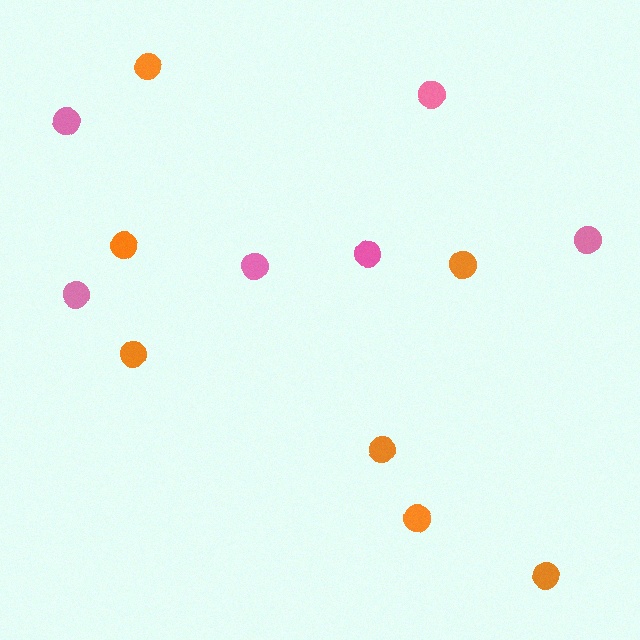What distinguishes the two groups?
There are 2 groups: one group of pink circles (6) and one group of orange circles (7).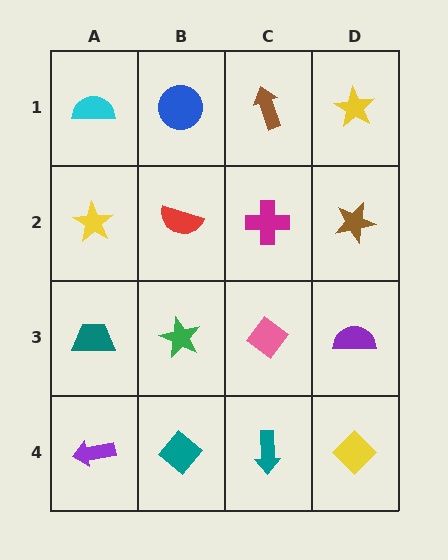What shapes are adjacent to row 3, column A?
A yellow star (row 2, column A), a purple arrow (row 4, column A), a green star (row 3, column B).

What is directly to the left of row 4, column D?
A teal arrow.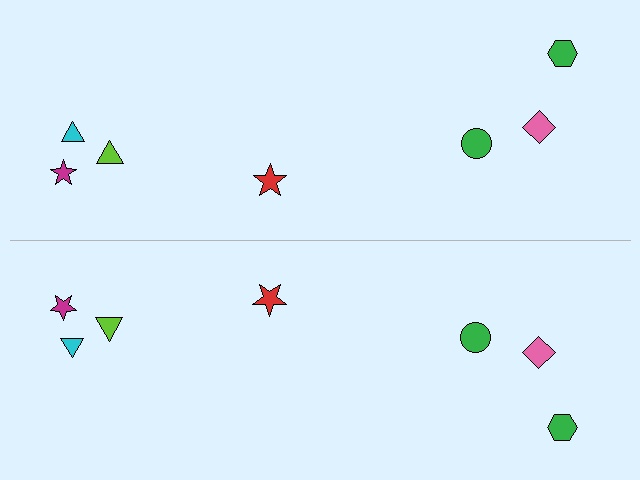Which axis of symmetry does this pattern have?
The pattern has a horizontal axis of symmetry running through the center of the image.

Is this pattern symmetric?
Yes, this pattern has bilateral (reflection) symmetry.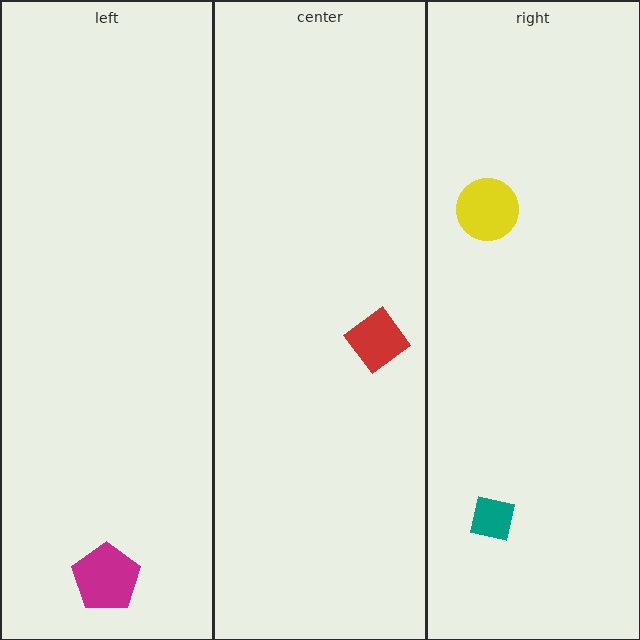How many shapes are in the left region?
1.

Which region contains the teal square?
The right region.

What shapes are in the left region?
The magenta pentagon.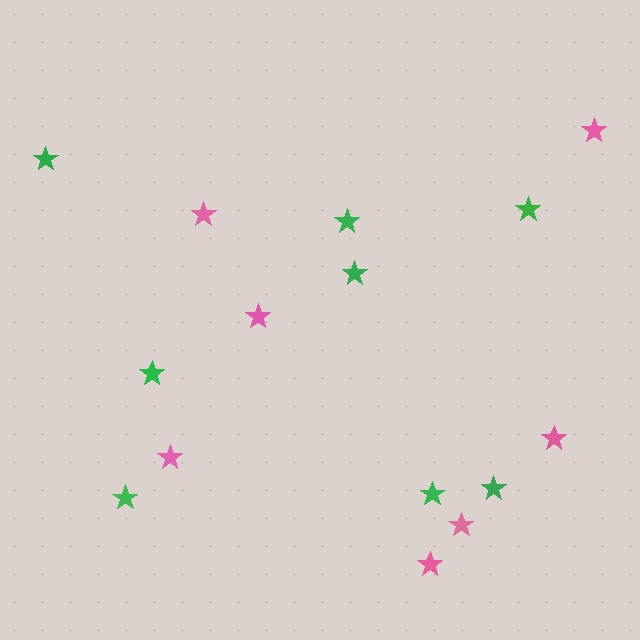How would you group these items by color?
There are 2 groups: one group of pink stars (7) and one group of green stars (8).